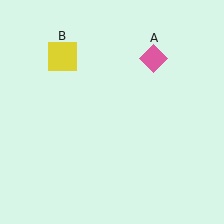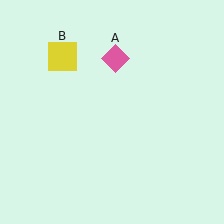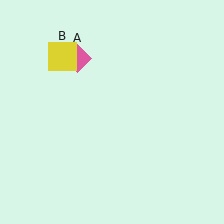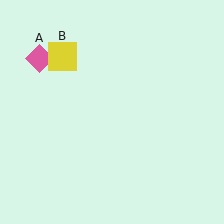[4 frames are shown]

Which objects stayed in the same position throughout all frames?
Yellow square (object B) remained stationary.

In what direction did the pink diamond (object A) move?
The pink diamond (object A) moved left.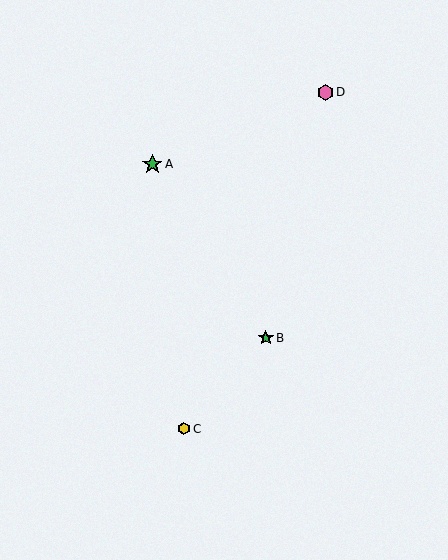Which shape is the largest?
The green star (labeled A) is the largest.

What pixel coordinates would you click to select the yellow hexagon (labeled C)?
Click at (184, 429) to select the yellow hexagon C.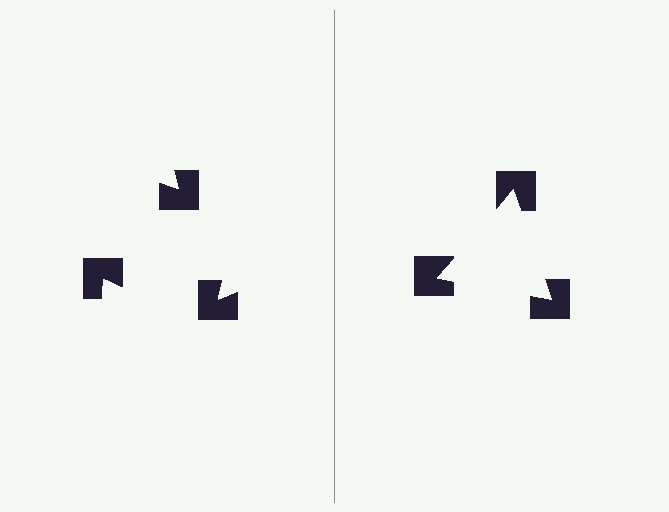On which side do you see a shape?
An illusory triangle appears on the right side. On the left side the wedge cuts are rotated, so no coherent shape forms.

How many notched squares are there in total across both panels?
6 — 3 on each side.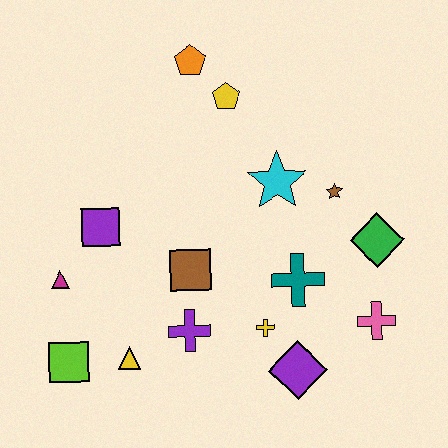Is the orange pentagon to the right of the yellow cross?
No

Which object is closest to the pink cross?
The green diamond is closest to the pink cross.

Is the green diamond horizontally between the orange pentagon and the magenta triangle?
No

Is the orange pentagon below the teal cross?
No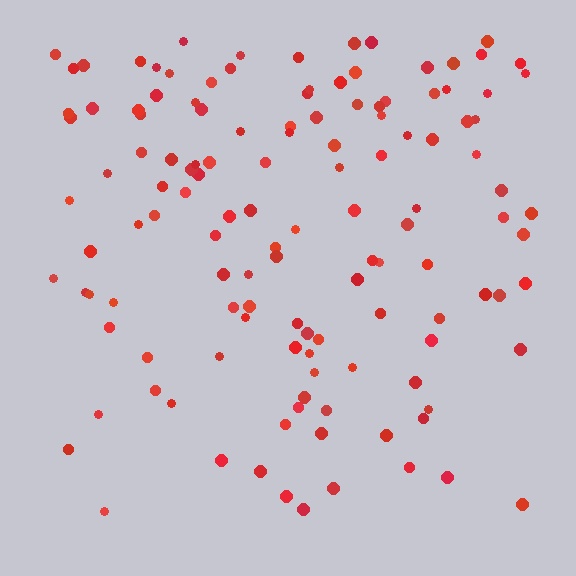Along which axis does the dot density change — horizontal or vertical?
Vertical.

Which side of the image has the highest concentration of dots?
The top.